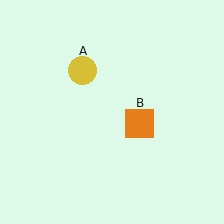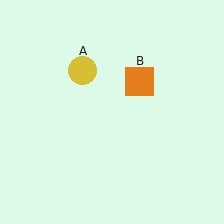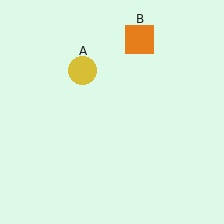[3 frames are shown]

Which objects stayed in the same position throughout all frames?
Yellow circle (object A) remained stationary.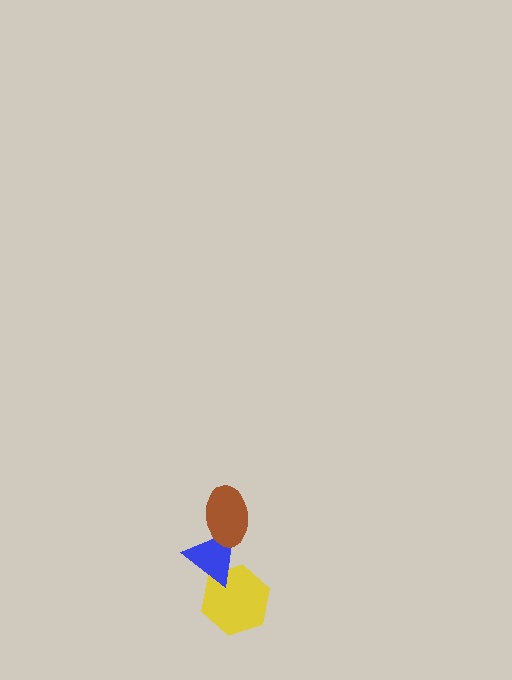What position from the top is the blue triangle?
The blue triangle is 2nd from the top.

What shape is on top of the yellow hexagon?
The blue triangle is on top of the yellow hexagon.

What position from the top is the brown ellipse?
The brown ellipse is 1st from the top.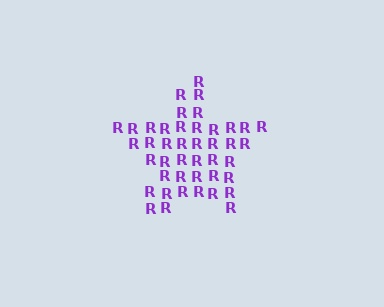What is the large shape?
The large shape is a star.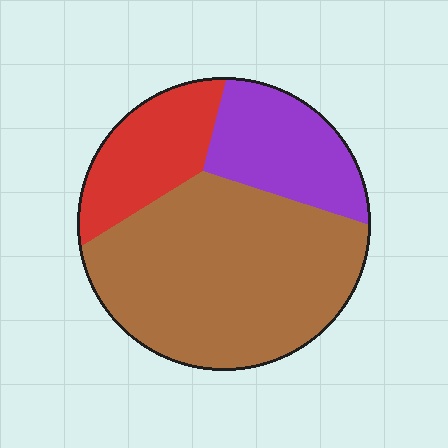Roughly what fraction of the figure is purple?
Purple covers 22% of the figure.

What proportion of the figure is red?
Red takes up between a sixth and a third of the figure.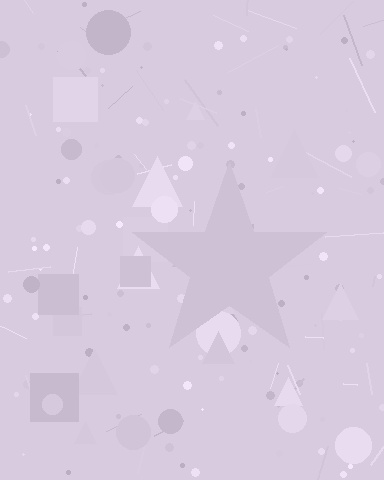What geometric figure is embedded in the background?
A star is embedded in the background.